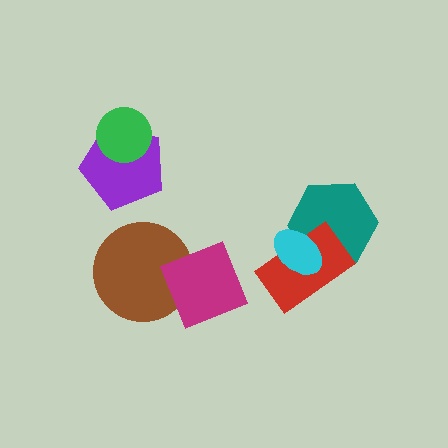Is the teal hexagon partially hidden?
Yes, it is partially covered by another shape.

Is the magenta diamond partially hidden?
No, no other shape covers it.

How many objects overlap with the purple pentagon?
1 object overlaps with the purple pentagon.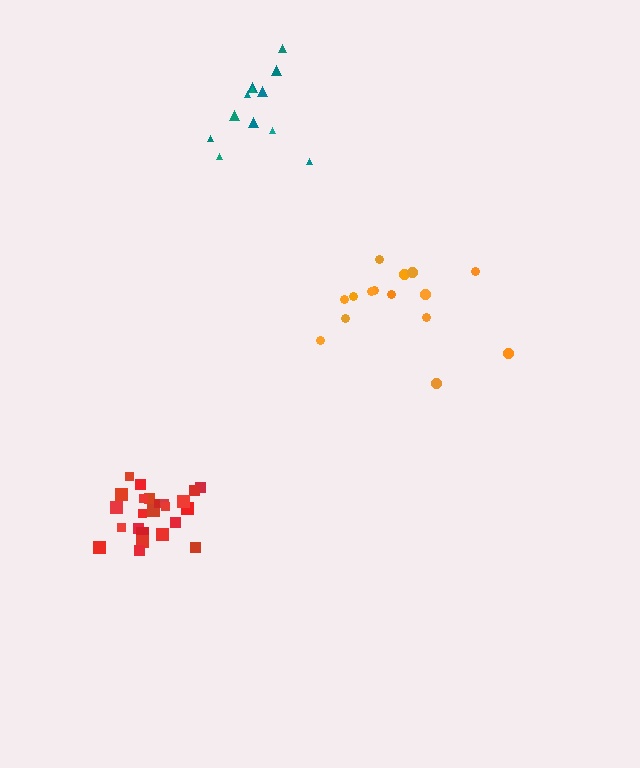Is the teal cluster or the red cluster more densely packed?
Red.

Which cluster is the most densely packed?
Red.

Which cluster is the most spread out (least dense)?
Orange.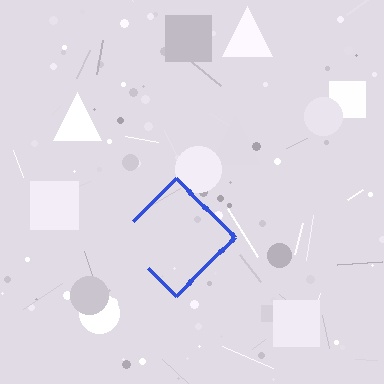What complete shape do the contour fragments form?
The contour fragments form a diamond.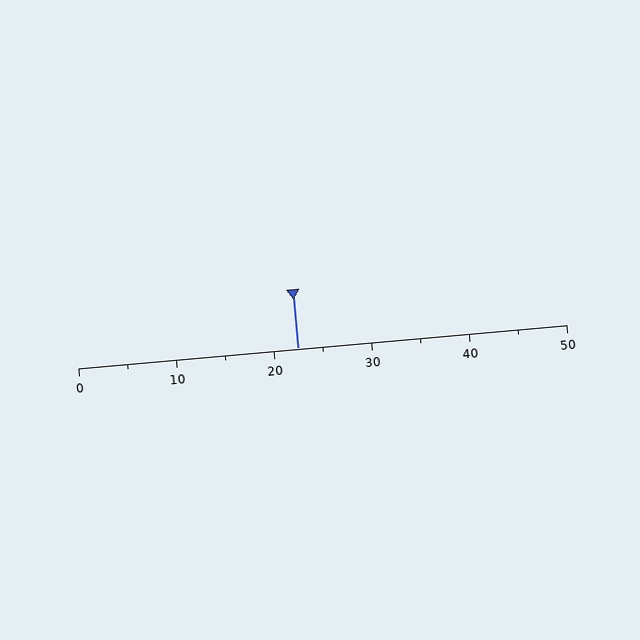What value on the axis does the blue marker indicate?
The marker indicates approximately 22.5.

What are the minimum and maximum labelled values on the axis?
The axis runs from 0 to 50.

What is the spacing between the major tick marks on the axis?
The major ticks are spaced 10 apart.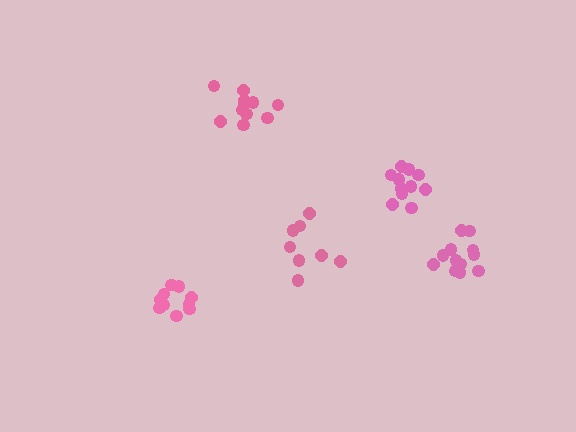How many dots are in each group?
Group 1: 10 dots, Group 2: 11 dots, Group 3: 8 dots, Group 4: 12 dots, Group 5: 12 dots (53 total).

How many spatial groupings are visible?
There are 5 spatial groupings.